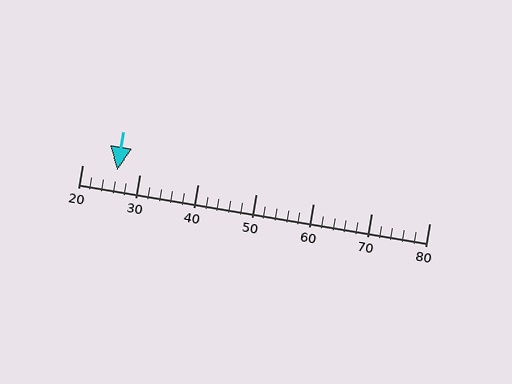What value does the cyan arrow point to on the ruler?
The cyan arrow points to approximately 26.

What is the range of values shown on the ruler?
The ruler shows values from 20 to 80.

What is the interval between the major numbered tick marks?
The major tick marks are spaced 10 units apart.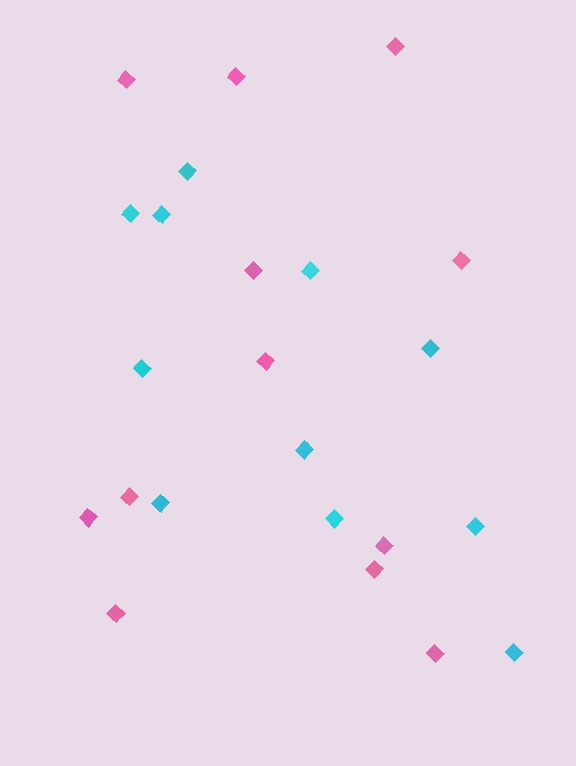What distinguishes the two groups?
There are 2 groups: one group of cyan diamonds (11) and one group of pink diamonds (12).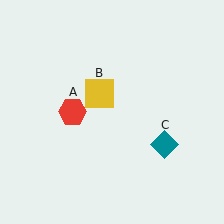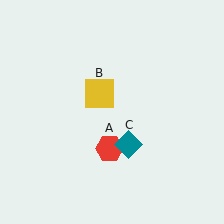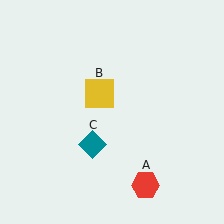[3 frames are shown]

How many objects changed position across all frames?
2 objects changed position: red hexagon (object A), teal diamond (object C).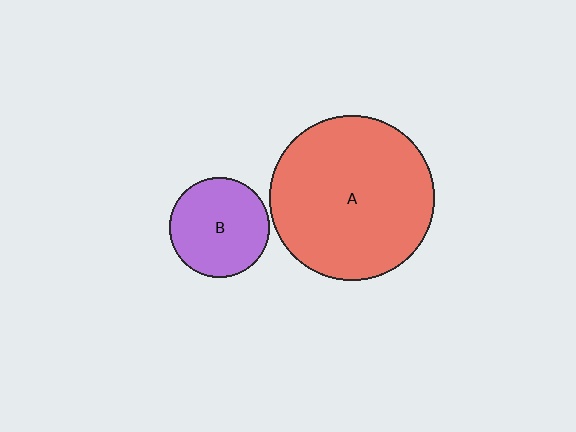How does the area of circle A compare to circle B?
Approximately 2.8 times.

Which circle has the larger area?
Circle A (red).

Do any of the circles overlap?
No, none of the circles overlap.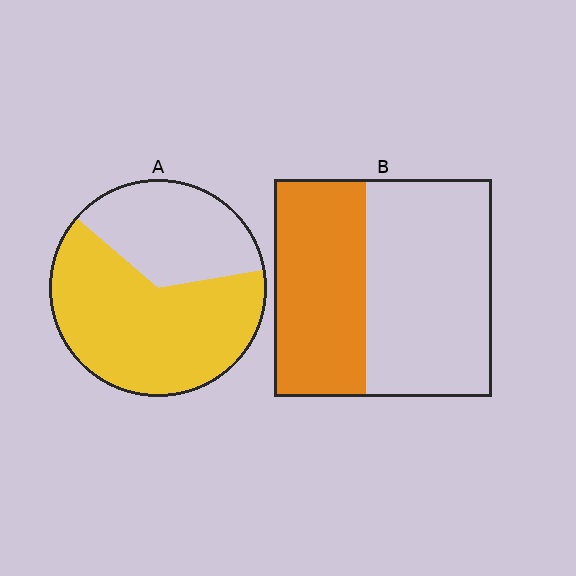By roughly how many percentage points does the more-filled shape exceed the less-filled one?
By roughly 20 percentage points (A over B).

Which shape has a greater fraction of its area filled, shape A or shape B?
Shape A.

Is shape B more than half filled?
No.